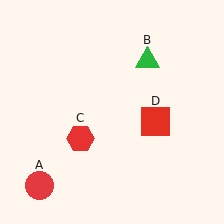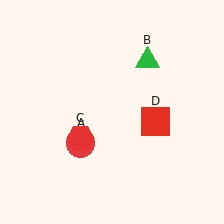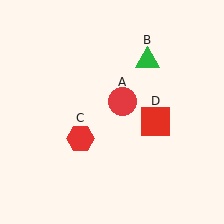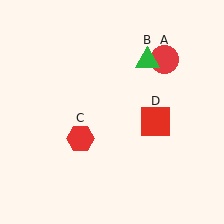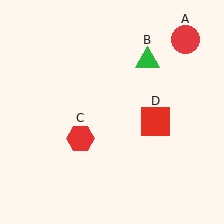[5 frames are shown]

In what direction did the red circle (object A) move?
The red circle (object A) moved up and to the right.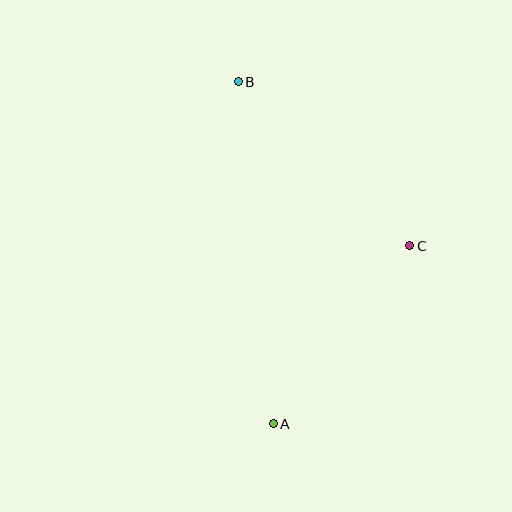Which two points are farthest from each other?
Points A and B are farthest from each other.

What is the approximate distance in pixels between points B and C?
The distance between B and C is approximately 237 pixels.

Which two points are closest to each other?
Points A and C are closest to each other.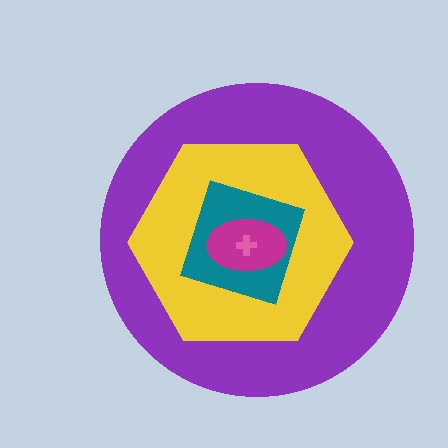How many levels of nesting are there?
5.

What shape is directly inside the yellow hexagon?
The teal square.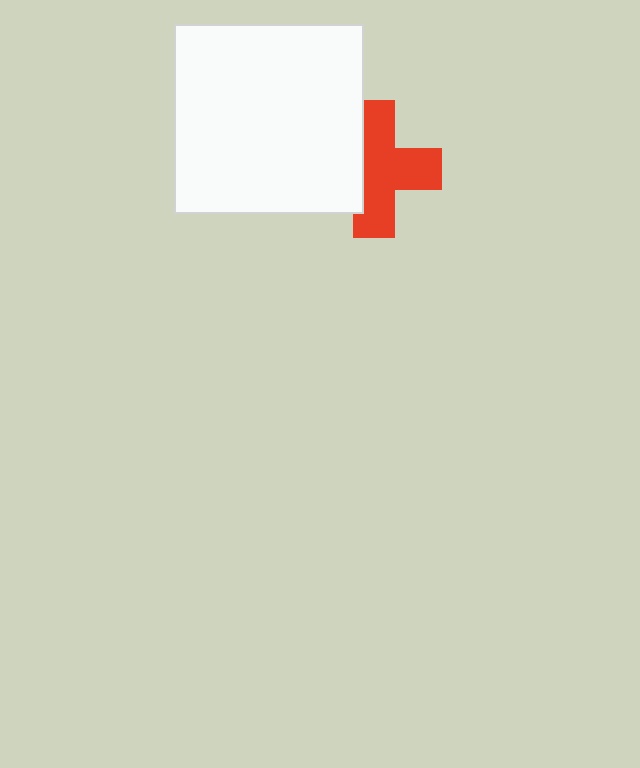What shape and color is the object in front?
The object in front is a white square.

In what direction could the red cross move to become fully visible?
The red cross could move right. That would shift it out from behind the white square entirely.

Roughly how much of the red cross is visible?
Most of it is visible (roughly 68%).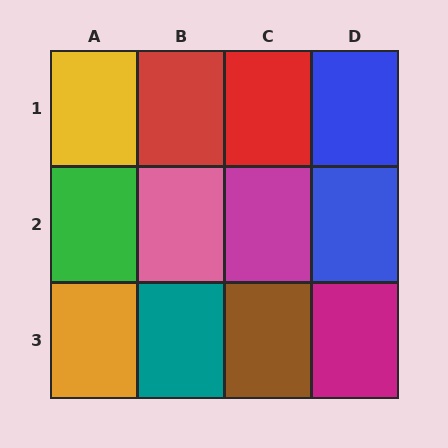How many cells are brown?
1 cell is brown.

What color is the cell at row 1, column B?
Red.